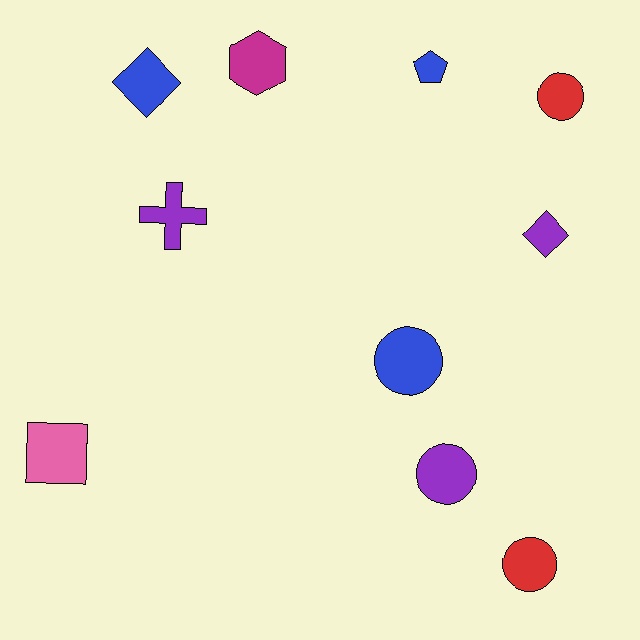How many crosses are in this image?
There is 1 cross.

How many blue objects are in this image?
There are 3 blue objects.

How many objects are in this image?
There are 10 objects.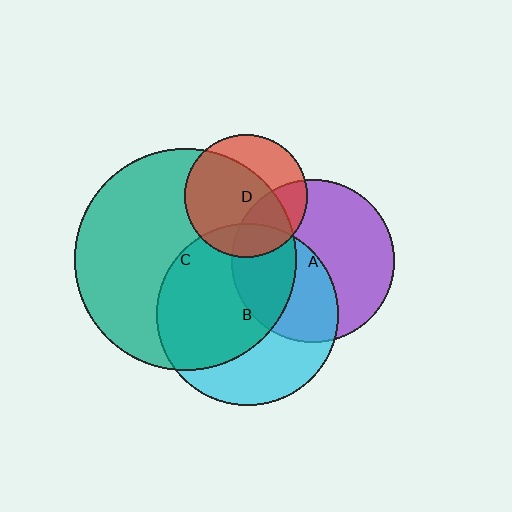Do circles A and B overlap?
Yes.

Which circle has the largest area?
Circle C (teal).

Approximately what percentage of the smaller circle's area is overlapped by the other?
Approximately 45%.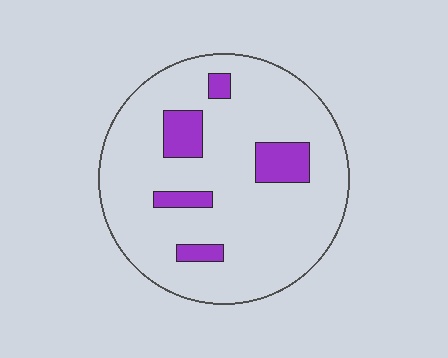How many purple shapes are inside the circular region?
5.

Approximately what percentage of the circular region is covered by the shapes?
Approximately 15%.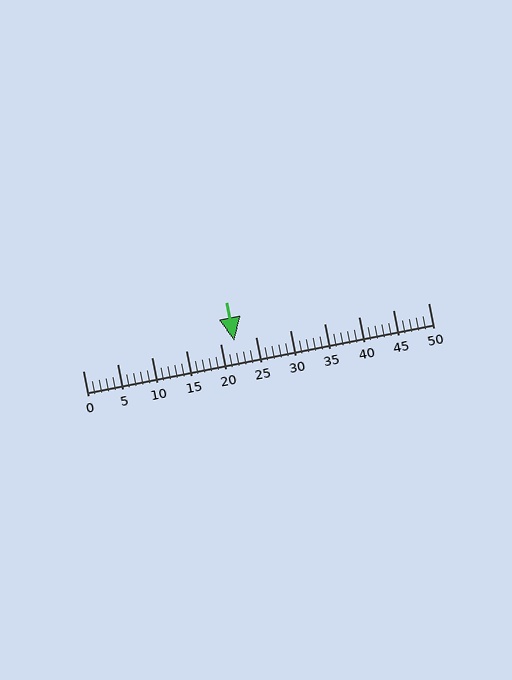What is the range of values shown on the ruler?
The ruler shows values from 0 to 50.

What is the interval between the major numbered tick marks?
The major tick marks are spaced 5 units apart.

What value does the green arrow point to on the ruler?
The green arrow points to approximately 22.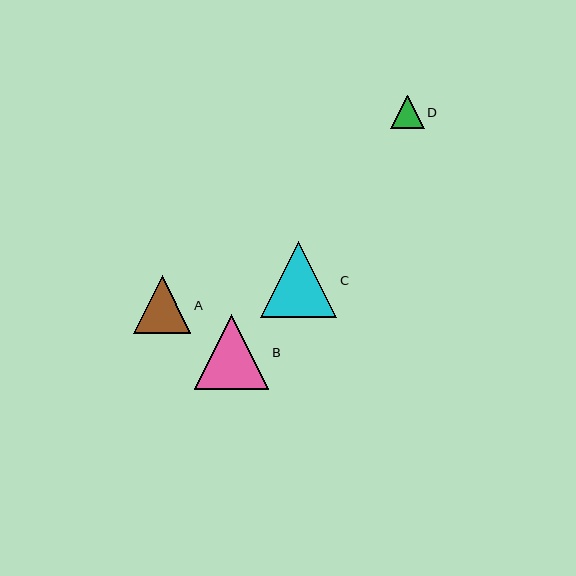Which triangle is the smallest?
Triangle D is the smallest with a size of approximately 34 pixels.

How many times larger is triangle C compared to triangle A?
Triangle C is approximately 1.3 times the size of triangle A.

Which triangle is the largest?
Triangle C is the largest with a size of approximately 76 pixels.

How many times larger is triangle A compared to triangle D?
Triangle A is approximately 1.7 times the size of triangle D.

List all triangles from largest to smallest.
From largest to smallest: C, B, A, D.